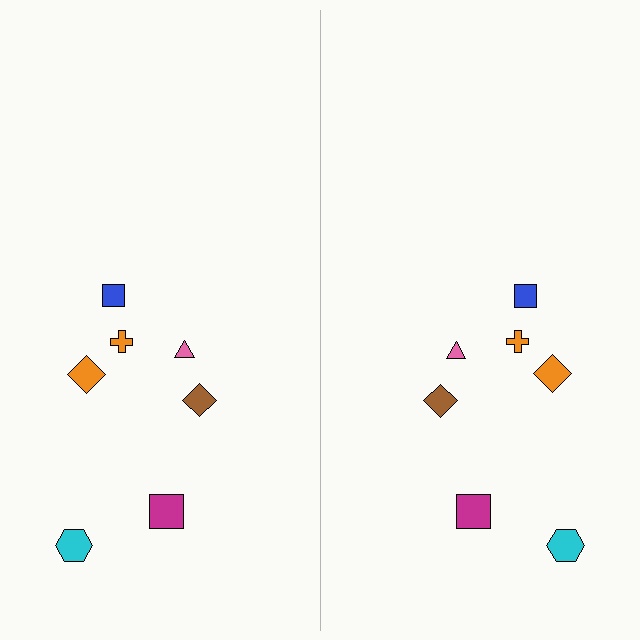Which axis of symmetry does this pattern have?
The pattern has a vertical axis of symmetry running through the center of the image.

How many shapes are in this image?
There are 14 shapes in this image.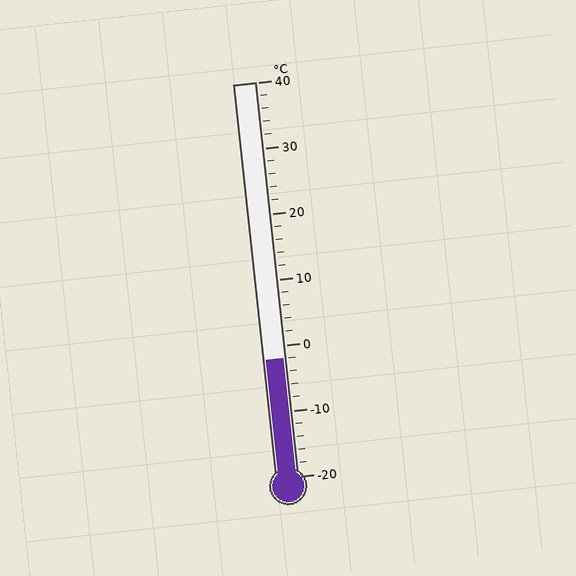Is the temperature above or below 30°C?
The temperature is below 30°C.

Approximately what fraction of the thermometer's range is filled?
The thermometer is filled to approximately 30% of its range.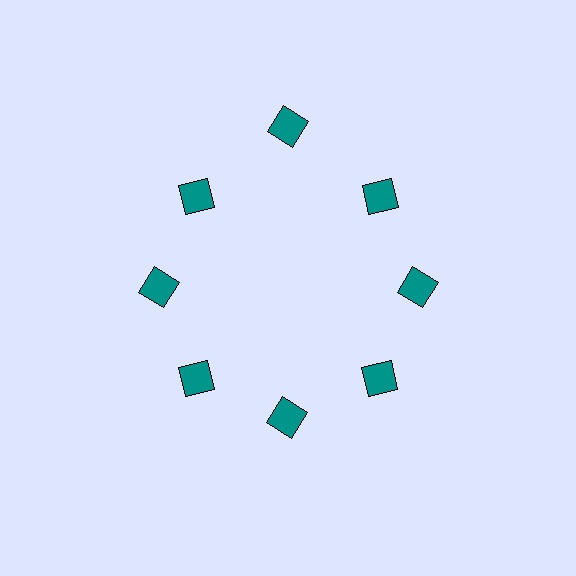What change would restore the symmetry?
The symmetry would be restored by moving it inward, back onto the ring so that all 8 squares sit at equal angles and equal distance from the center.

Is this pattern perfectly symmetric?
No. The 8 teal squares are arranged in a ring, but one element near the 12 o'clock position is pushed outward from the center, breaking the 8-fold rotational symmetry.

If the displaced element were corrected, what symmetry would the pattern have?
It would have 8-fold rotational symmetry — the pattern would map onto itself every 45 degrees.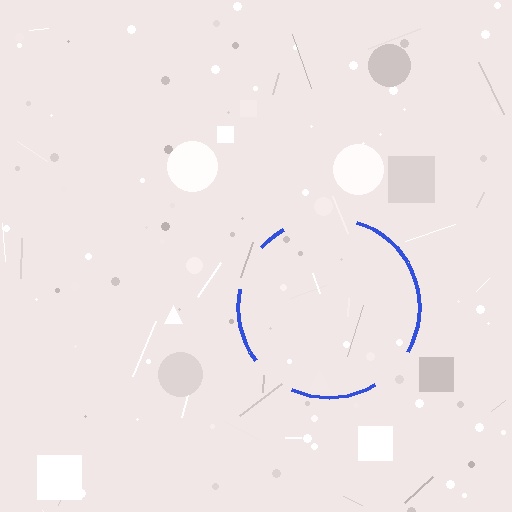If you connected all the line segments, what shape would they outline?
They would outline a circle.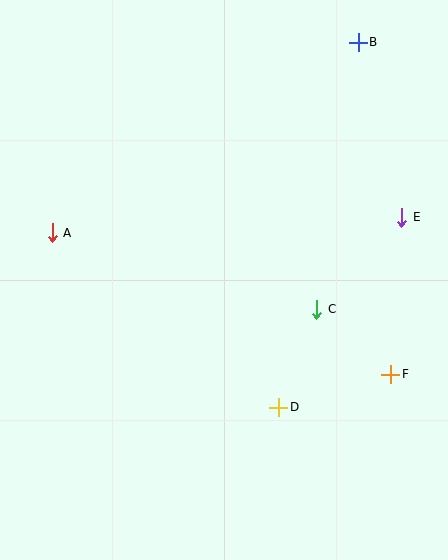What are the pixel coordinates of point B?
Point B is at (358, 42).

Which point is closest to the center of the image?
Point C at (317, 309) is closest to the center.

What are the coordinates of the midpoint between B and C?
The midpoint between B and C is at (338, 176).